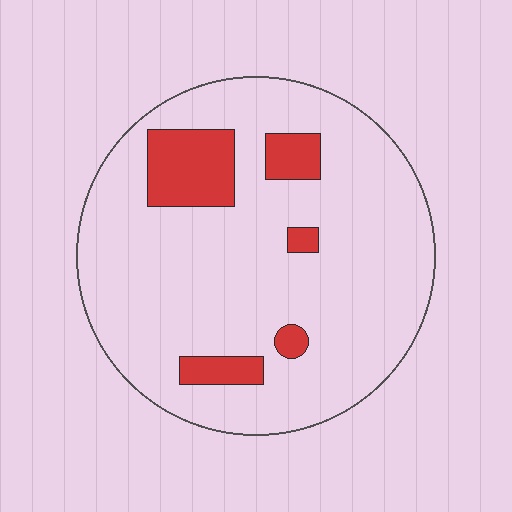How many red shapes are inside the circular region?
5.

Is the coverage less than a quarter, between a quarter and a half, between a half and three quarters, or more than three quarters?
Less than a quarter.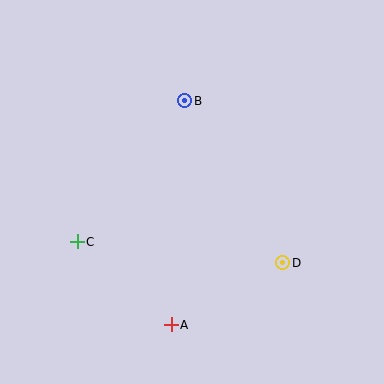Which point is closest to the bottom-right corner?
Point D is closest to the bottom-right corner.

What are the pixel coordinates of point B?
Point B is at (185, 101).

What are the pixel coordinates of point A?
Point A is at (171, 325).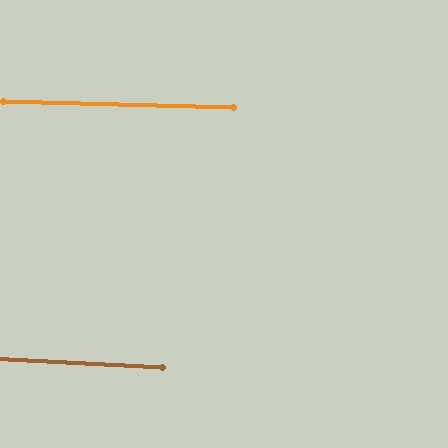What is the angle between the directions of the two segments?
Approximately 1 degree.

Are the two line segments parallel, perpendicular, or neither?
Parallel — their directions differ by only 1.2°.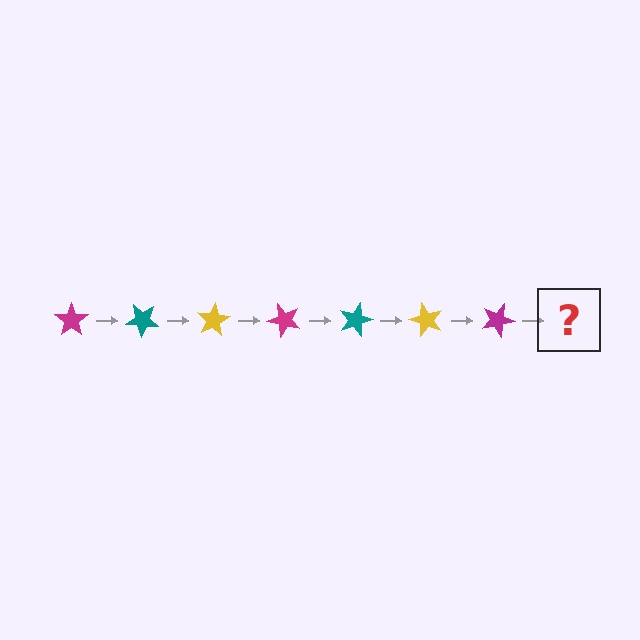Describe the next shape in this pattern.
It should be a teal star, rotated 280 degrees from the start.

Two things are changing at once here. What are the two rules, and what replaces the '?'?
The two rules are that it rotates 40 degrees each step and the color cycles through magenta, teal, and yellow. The '?' should be a teal star, rotated 280 degrees from the start.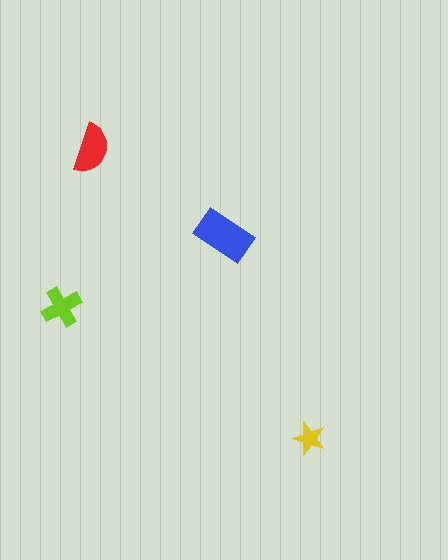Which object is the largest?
The blue rectangle.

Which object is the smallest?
The yellow star.